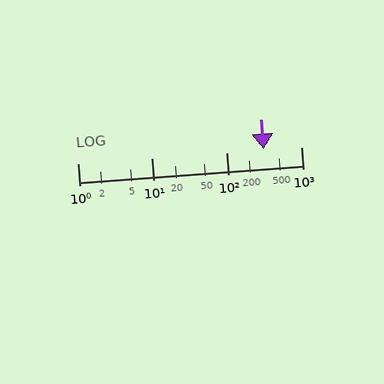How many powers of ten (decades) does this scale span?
The scale spans 3 decades, from 1 to 1000.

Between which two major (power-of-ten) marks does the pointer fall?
The pointer is between 100 and 1000.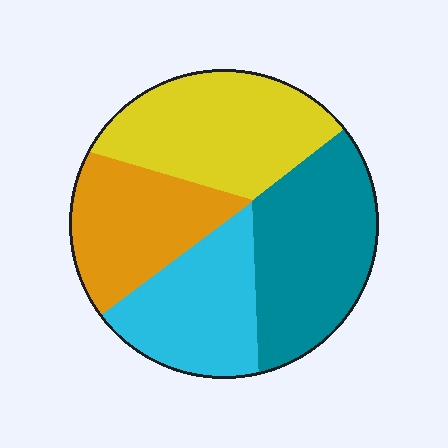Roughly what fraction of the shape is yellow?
Yellow takes up about one quarter (1/4) of the shape.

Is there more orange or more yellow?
Yellow.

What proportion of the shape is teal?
Teal takes up about one quarter (1/4) of the shape.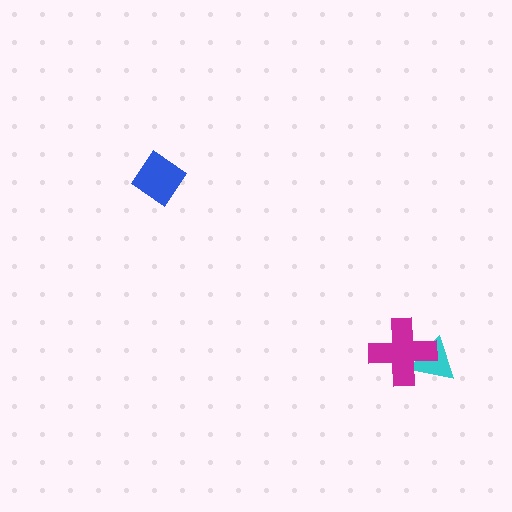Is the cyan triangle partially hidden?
Yes, it is partially covered by another shape.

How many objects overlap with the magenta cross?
1 object overlaps with the magenta cross.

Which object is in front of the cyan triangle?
The magenta cross is in front of the cyan triangle.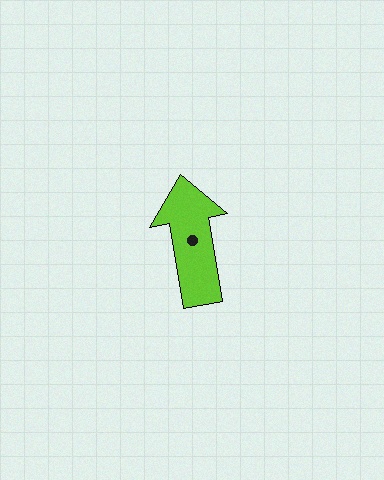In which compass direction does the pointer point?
North.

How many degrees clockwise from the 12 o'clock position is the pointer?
Approximately 350 degrees.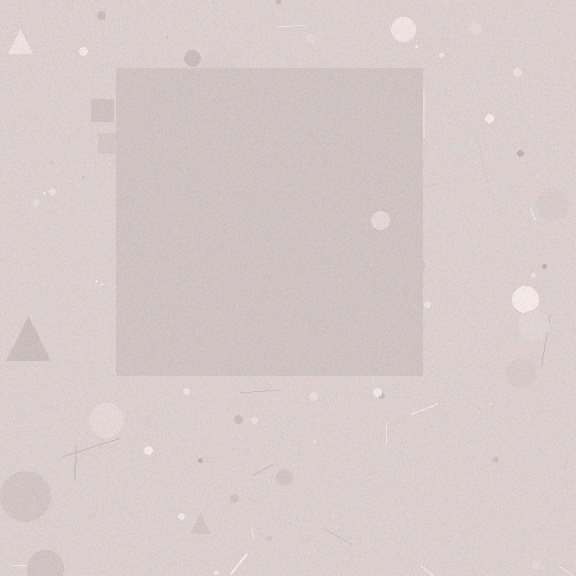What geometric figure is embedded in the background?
A square is embedded in the background.